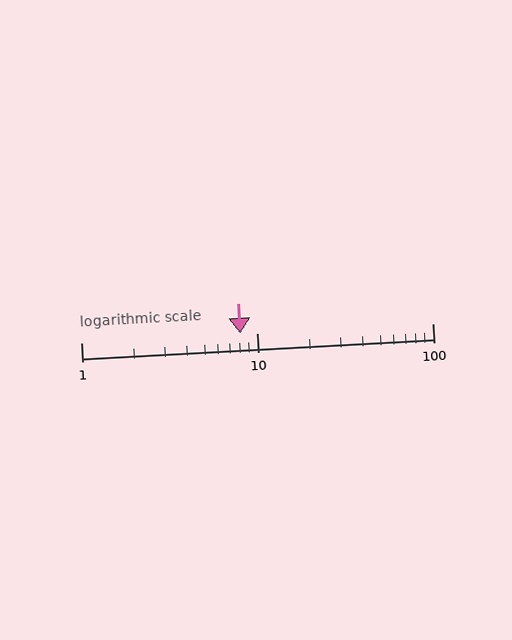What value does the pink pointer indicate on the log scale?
The pointer indicates approximately 8.1.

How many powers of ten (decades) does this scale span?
The scale spans 2 decades, from 1 to 100.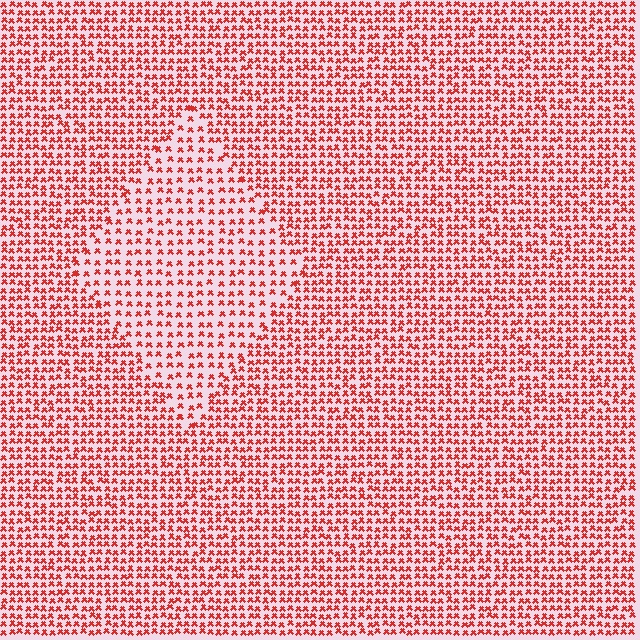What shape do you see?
I see a diamond.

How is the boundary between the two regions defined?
The boundary is defined by a change in element density (approximately 1.7x ratio). All elements are the same color, size, and shape.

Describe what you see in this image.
The image contains small red elements arranged at two different densities. A diamond-shaped region is visible where the elements are less densely packed than the surrounding area.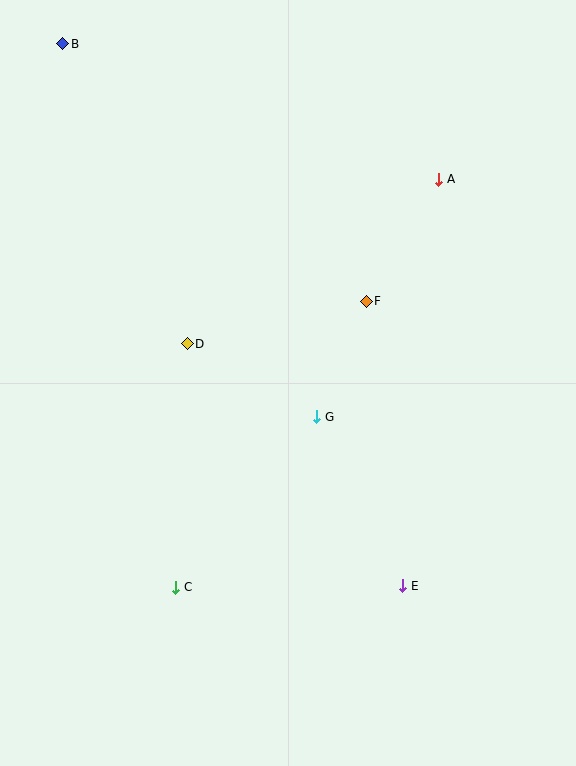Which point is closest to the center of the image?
Point G at (317, 417) is closest to the center.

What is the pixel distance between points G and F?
The distance between G and F is 125 pixels.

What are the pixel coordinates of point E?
Point E is at (403, 586).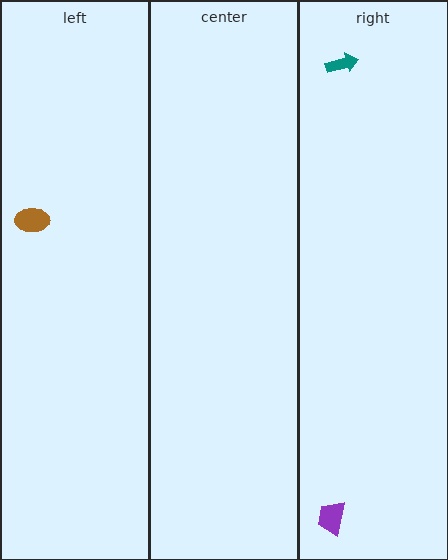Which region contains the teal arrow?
The right region.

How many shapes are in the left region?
1.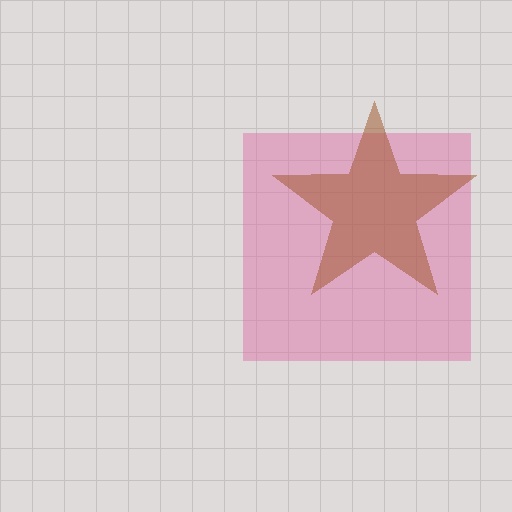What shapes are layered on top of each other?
The layered shapes are: a pink square, a brown star.